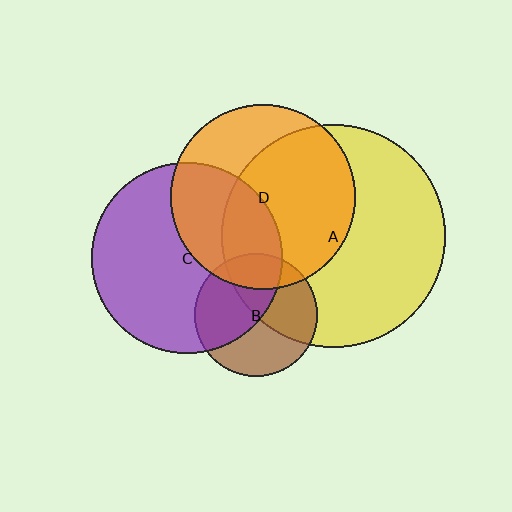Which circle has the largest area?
Circle A (yellow).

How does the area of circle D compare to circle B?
Approximately 2.2 times.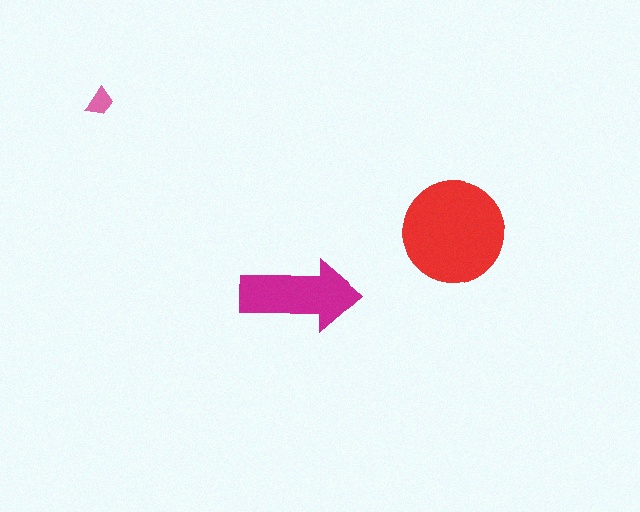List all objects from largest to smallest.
The red circle, the magenta arrow, the pink trapezoid.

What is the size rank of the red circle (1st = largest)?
1st.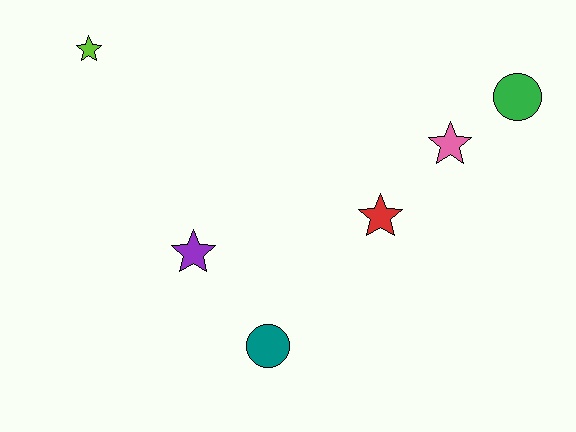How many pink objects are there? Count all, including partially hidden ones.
There is 1 pink object.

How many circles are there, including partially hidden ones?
There are 2 circles.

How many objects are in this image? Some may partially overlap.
There are 6 objects.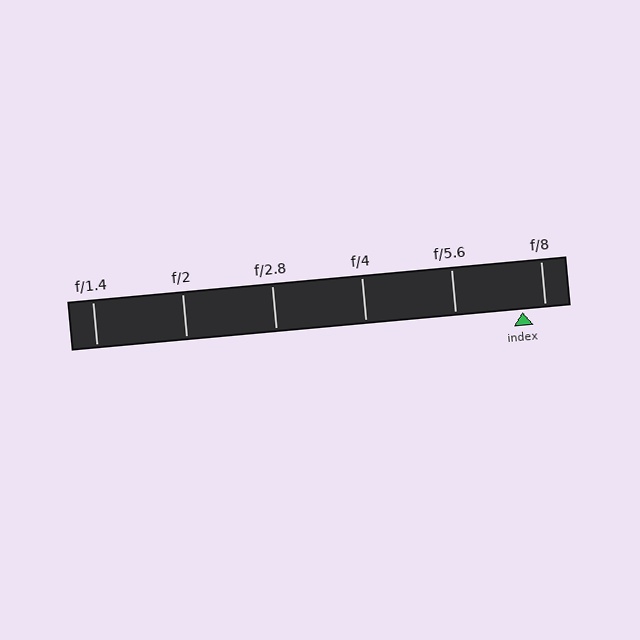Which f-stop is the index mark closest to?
The index mark is closest to f/8.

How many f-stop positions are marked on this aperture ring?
There are 6 f-stop positions marked.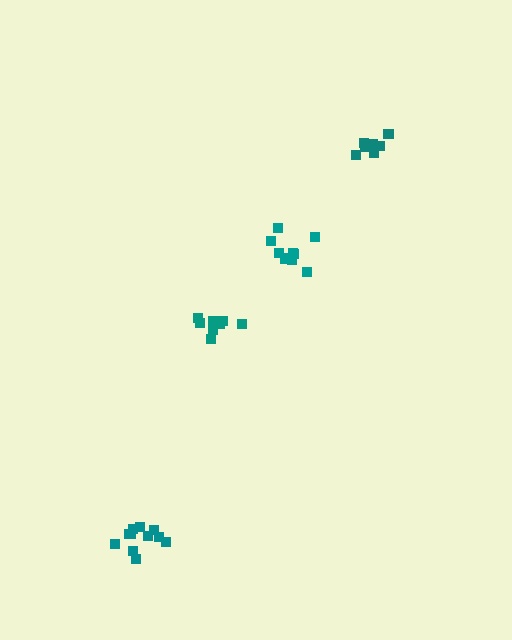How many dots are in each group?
Group 1: 11 dots, Group 2: 8 dots, Group 3: 9 dots, Group 4: 8 dots (36 total).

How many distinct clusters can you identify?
There are 4 distinct clusters.